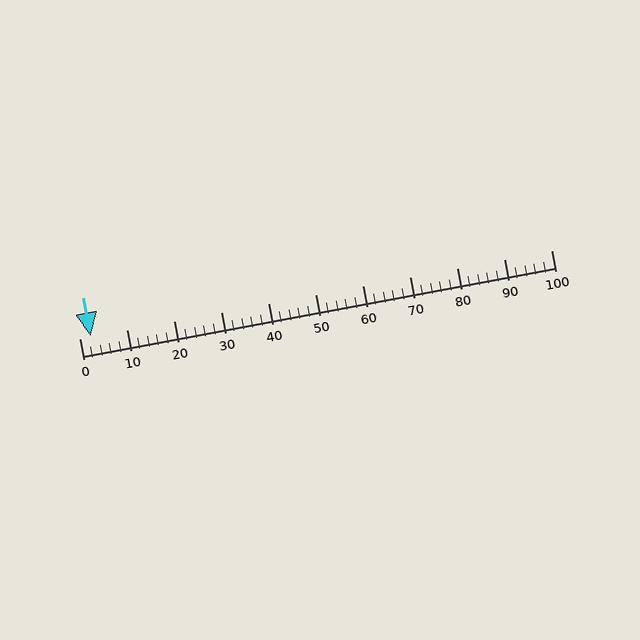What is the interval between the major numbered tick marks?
The major tick marks are spaced 10 units apart.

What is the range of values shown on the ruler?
The ruler shows values from 0 to 100.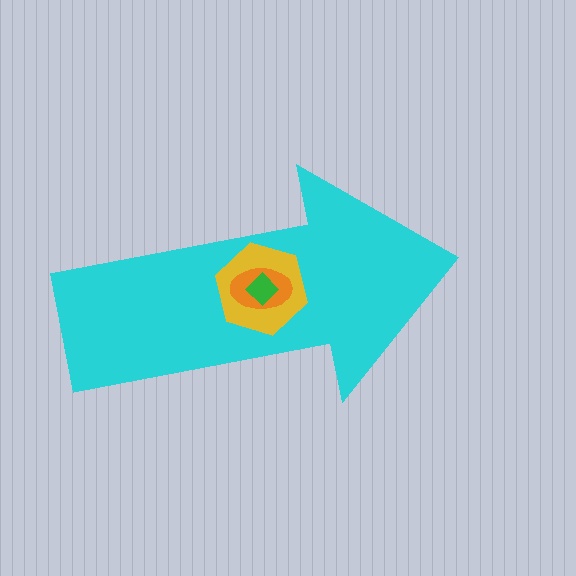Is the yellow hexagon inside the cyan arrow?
Yes.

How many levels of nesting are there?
4.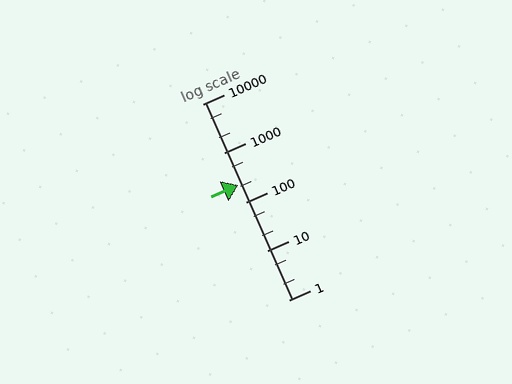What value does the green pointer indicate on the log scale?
The pointer indicates approximately 220.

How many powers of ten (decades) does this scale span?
The scale spans 4 decades, from 1 to 10000.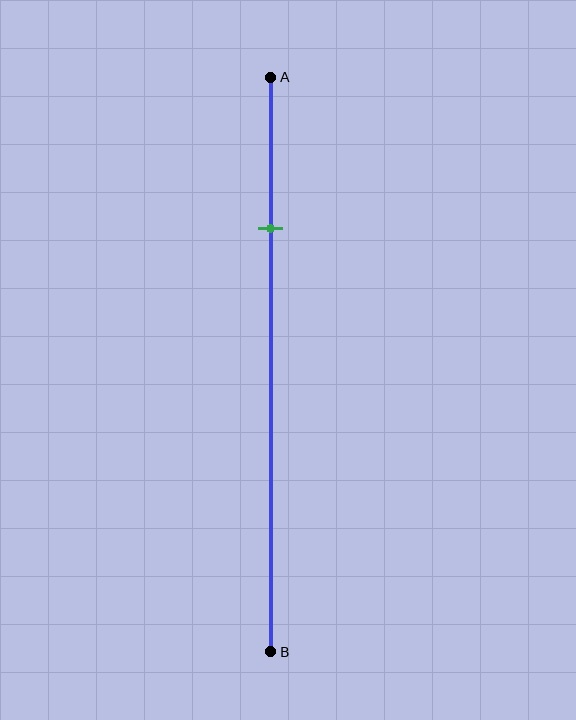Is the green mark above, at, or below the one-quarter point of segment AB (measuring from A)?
The green mark is approximately at the one-quarter point of segment AB.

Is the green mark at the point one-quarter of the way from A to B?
Yes, the mark is approximately at the one-quarter point.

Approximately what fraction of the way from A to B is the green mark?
The green mark is approximately 25% of the way from A to B.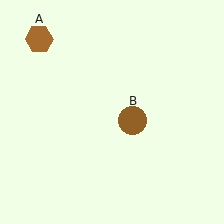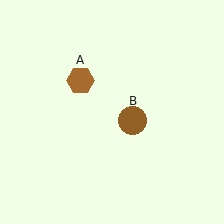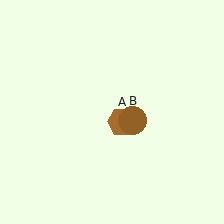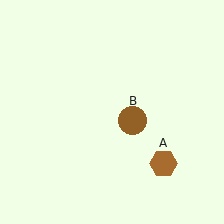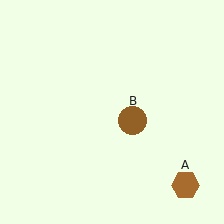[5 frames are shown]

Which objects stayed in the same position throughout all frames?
Brown circle (object B) remained stationary.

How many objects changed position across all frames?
1 object changed position: brown hexagon (object A).